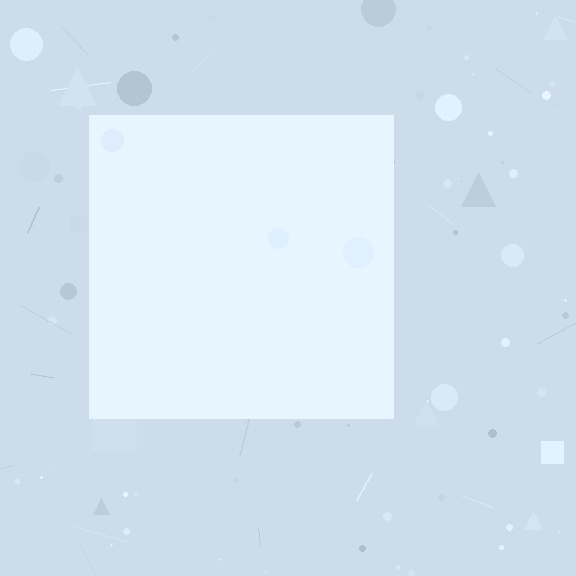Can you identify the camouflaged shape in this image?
The camouflaged shape is a square.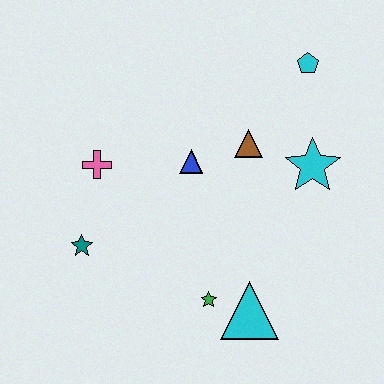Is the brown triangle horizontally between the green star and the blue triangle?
No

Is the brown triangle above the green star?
Yes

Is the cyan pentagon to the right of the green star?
Yes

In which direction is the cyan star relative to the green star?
The cyan star is above the green star.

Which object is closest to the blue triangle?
The brown triangle is closest to the blue triangle.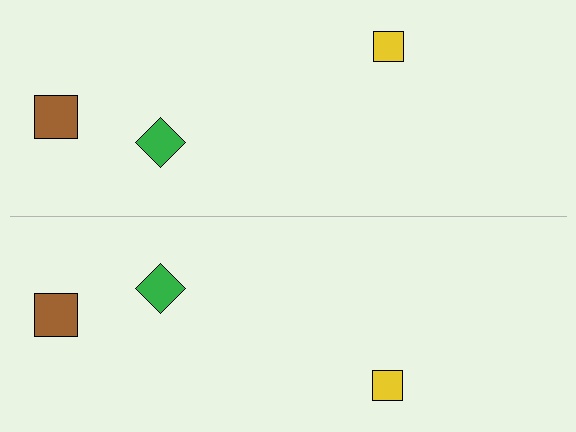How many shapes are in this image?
There are 6 shapes in this image.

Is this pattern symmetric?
Yes, this pattern has bilateral (reflection) symmetry.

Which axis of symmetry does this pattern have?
The pattern has a horizontal axis of symmetry running through the center of the image.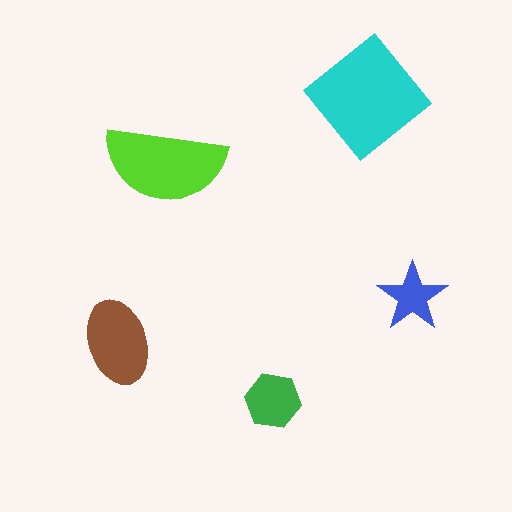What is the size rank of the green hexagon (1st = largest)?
4th.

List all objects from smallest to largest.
The blue star, the green hexagon, the brown ellipse, the lime semicircle, the cyan diamond.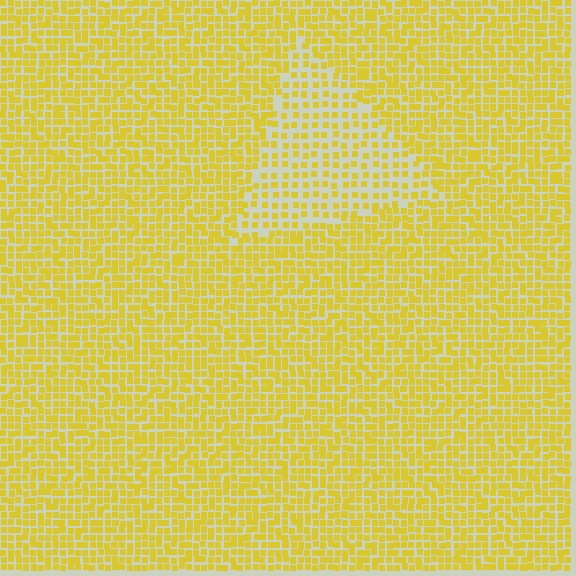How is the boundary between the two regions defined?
The boundary is defined by a change in element density (approximately 1.8x ratio). All elements are the same color, size, and shape.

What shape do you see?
I see a triangle.